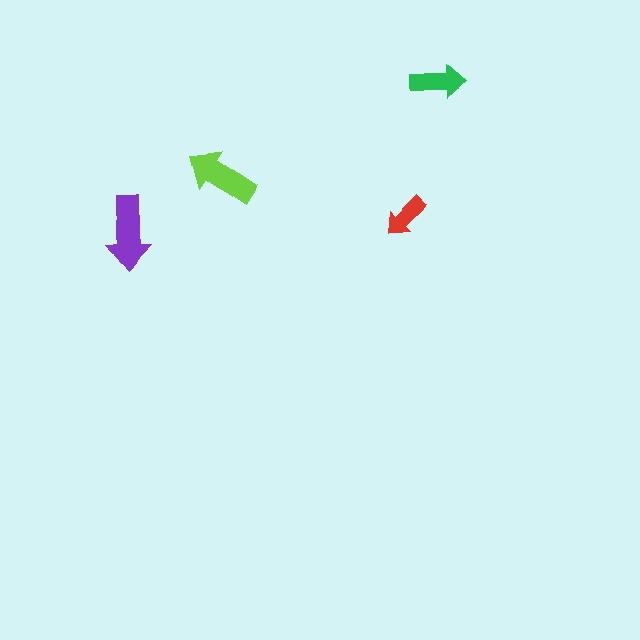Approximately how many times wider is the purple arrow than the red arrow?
About 1.5 times wider.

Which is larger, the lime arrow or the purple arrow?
The purple one.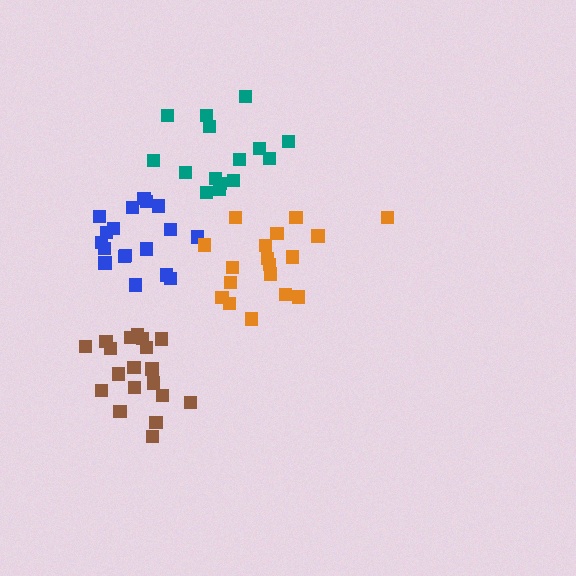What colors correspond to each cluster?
The clusters are colored: brown, blue, teal, orange.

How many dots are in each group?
Group 1: 20 dots, Group 2: 18 dots, Group 3: 15 dots, Group 4: 18 dots (71 total).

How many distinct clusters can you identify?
There are 4 distinct clusters.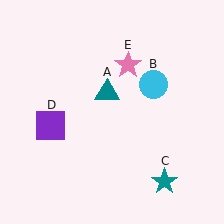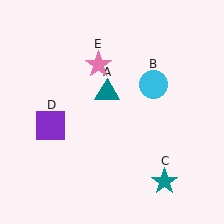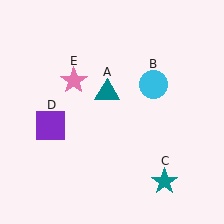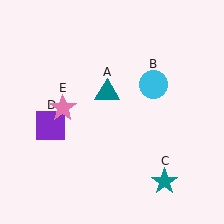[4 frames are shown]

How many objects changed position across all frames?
1 object changed position: pink star (object E).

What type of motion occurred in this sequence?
The pink star (object E) rotated counterclockwise around the center of the scene.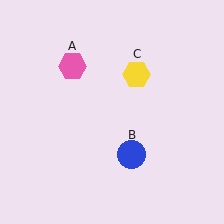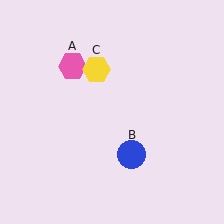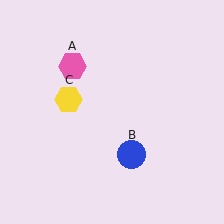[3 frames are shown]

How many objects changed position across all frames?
1 object changed position: yellow hexagon (object C).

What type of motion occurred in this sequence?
The yellow hexagon (object C) rotated counterclockwise around the center of the scene.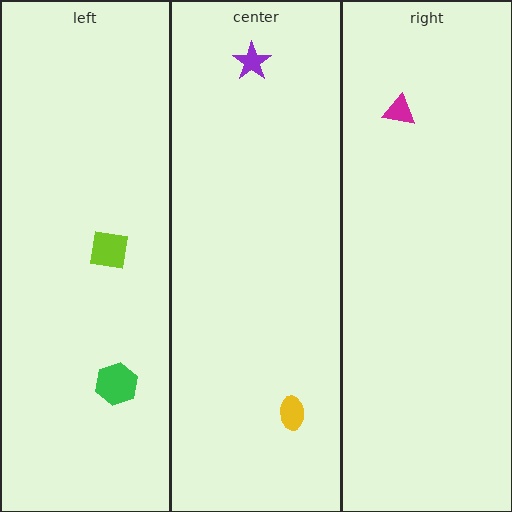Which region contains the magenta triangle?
The right region.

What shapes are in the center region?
The purple star, the yellow ellipse.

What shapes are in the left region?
The green hexagon, the lime square.